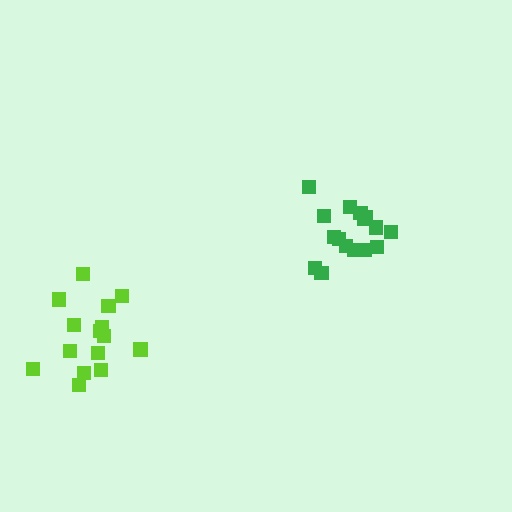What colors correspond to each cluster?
The clusters are colored: green, lime.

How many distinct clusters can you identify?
There are 2 distinct clusters.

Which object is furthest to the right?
The green cluster is rightmost.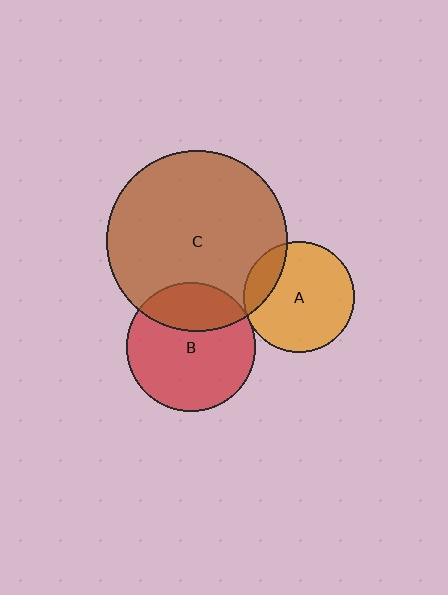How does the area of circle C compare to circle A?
Approximately 2.7 times.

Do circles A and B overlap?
Yes.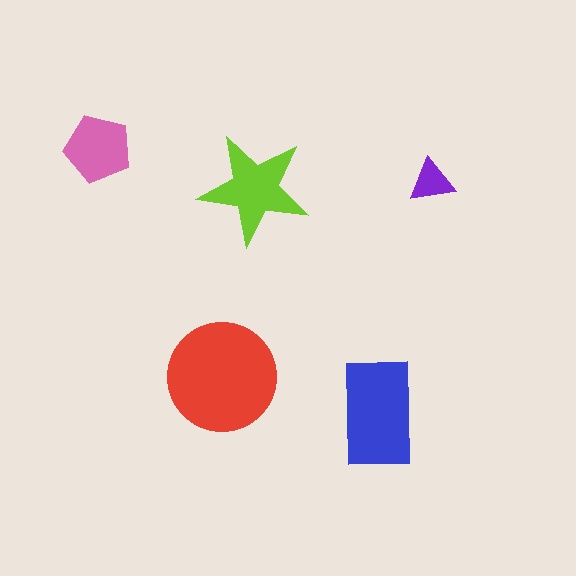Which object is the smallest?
The purple triangle.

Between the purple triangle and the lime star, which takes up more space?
The lime star.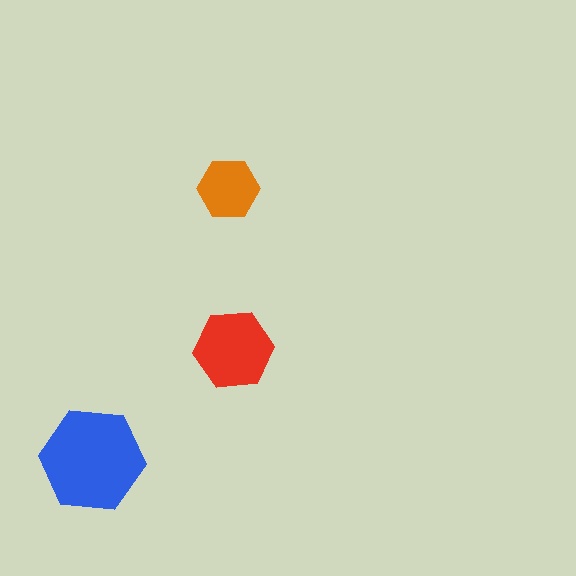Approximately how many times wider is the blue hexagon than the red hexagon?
About 1.5 times wider.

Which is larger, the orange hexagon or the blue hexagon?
The blue one.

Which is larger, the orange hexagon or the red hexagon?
The red one.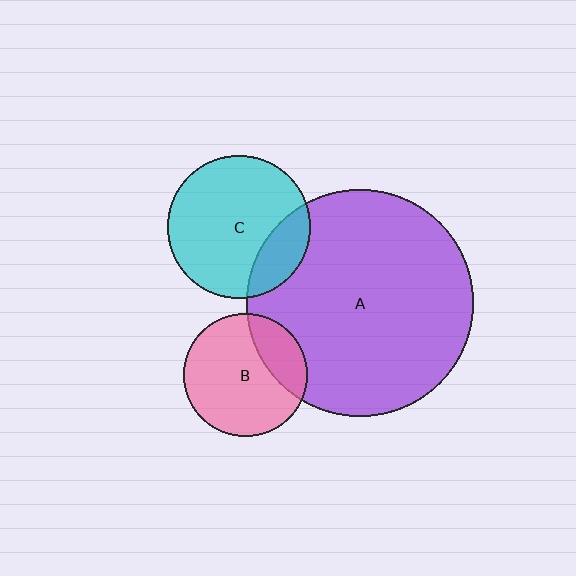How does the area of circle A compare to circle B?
Approximately 3.4 times.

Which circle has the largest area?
Circle A (purple).